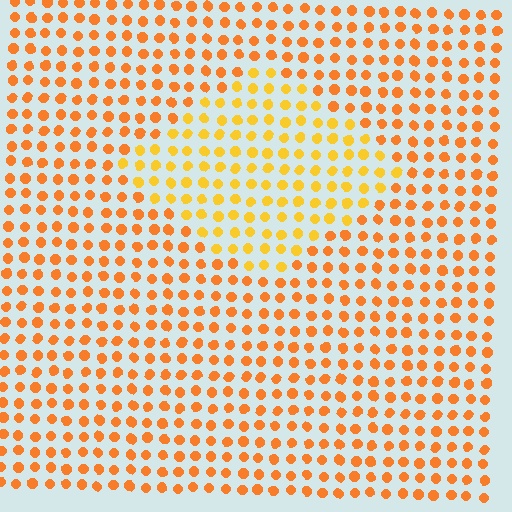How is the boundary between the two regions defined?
The boundary is defined purely by a slight shift in hue (about 23 degrees). Spacing, size, and orientation are identical on both sides.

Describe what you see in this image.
The image is filled with small orange elements in a uniform arrangement. A diamond-shaped region is visible where the elements are tinted to a slightly different hue, forming a subtle color boundary.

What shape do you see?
I see a diamond.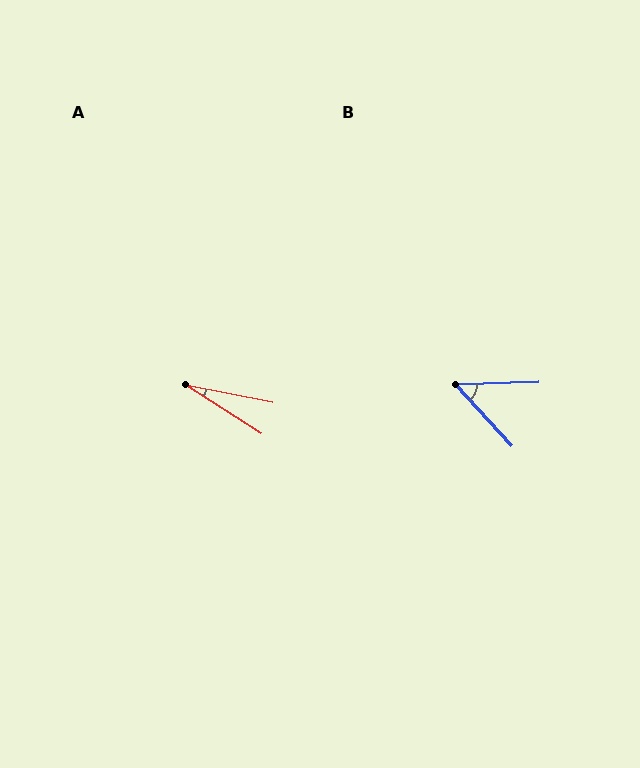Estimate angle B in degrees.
Approximately 49 degrees.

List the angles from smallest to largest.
A (21°), B (49°).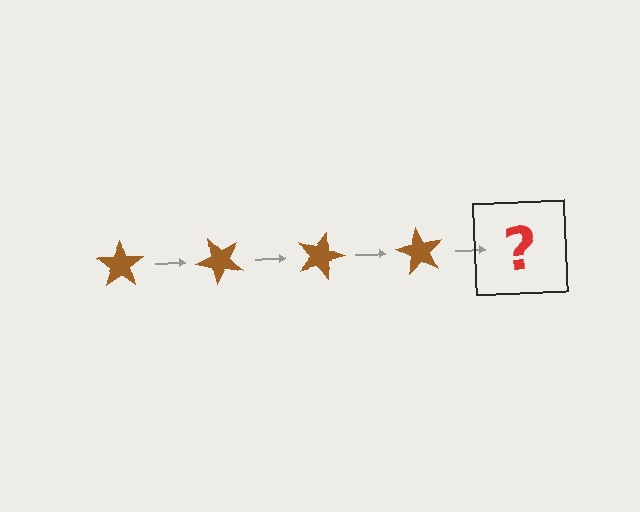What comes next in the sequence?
The next element should be a brown star rotated 180 degrees.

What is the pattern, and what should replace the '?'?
The pattern is that the star rotates 45 degrees each step. The '?' should be a brown star rotated 180 degrees.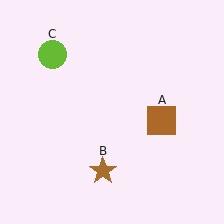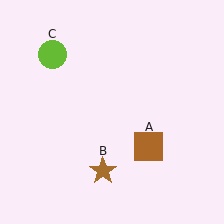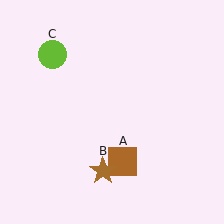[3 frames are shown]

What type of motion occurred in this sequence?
The brown square (object A) rotated clockwise around the center of the scene.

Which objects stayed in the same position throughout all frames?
Brown star (object B) and lime circle (object C) remained stationary.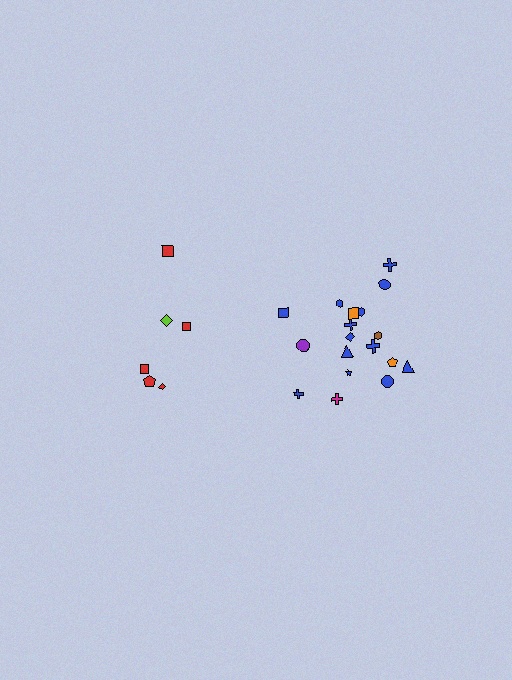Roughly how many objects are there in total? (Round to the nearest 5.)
Roughly 25 objects in total.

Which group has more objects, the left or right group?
The right group.